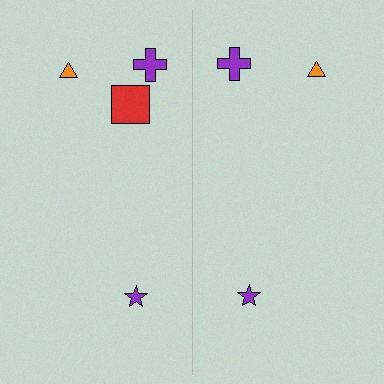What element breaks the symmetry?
A red square is missing from the right side.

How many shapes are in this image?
There are 7 shapes in this image.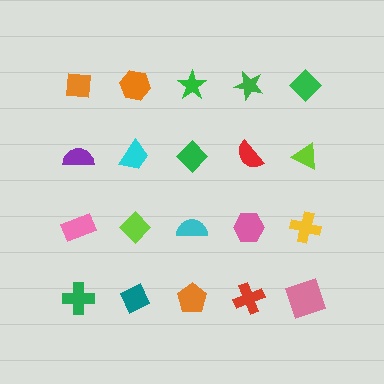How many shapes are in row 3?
5 shapes.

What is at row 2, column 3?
A green diamond.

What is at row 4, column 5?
A pink square.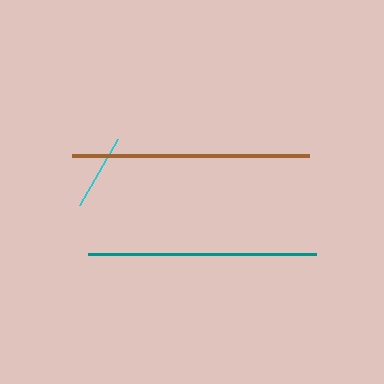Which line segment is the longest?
The brown line is the longest at approximately 237 pixels.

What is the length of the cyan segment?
The cyan segment is approximately 76 pixels long.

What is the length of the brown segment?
The brown segment is approximately 237 pixels long.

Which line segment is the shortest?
The cyan line is the shortest at approximately 76 pixels.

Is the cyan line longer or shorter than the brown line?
The brown line is longer than the cyan line.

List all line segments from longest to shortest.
From longest to shortest: brown, teal, cyan.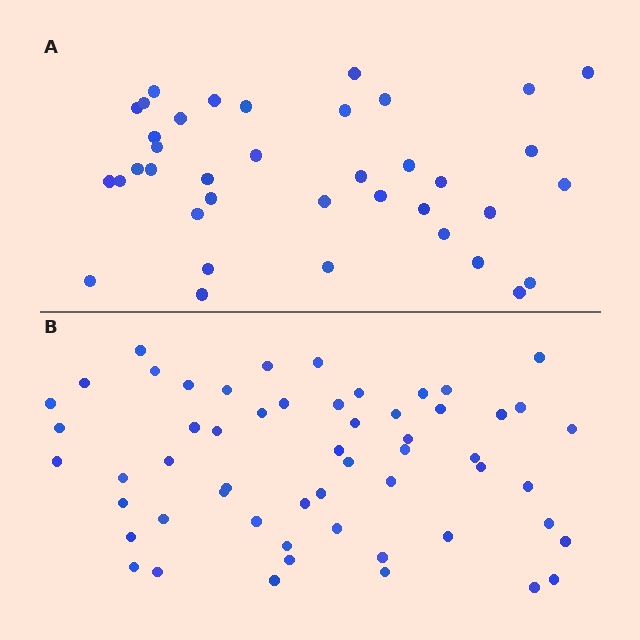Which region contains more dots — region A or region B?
Region B (the bottom region) has more dots.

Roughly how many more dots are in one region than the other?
Region B has approximately 20 more dots than region A.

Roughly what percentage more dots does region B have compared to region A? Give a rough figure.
About 45% more.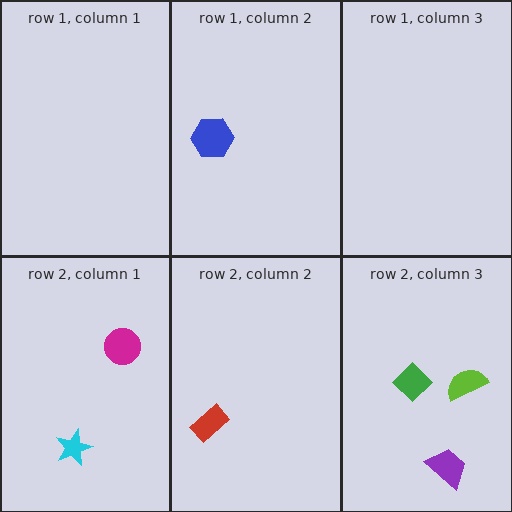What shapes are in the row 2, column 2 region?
The red rectangle.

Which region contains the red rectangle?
The row 2, column 2 region.